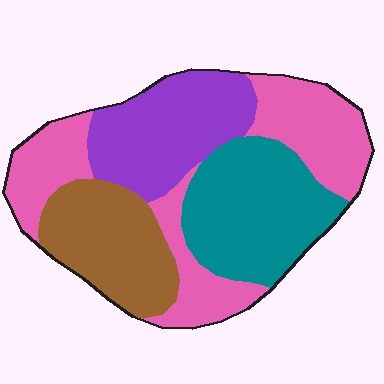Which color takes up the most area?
Pink, at roughly 35%.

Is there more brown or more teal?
Teal.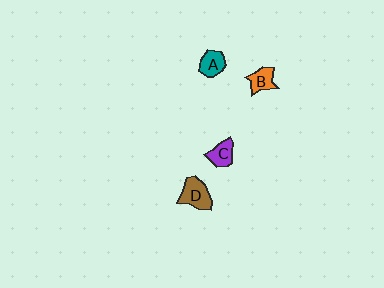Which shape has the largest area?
Shape D (brown).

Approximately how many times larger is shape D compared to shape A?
Approximately 1.4 times.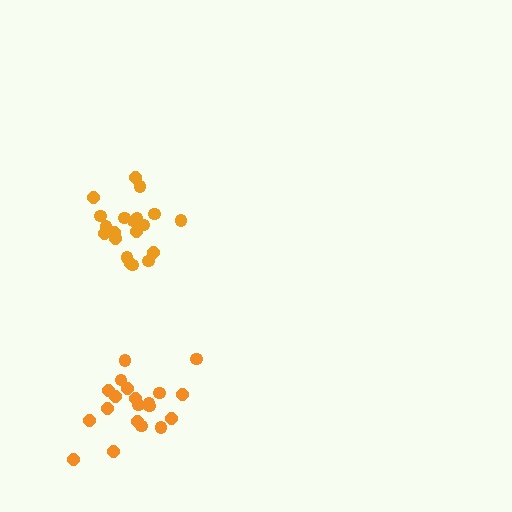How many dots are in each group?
Group 1: 20 dots, Group 2: 20 dots (40 total).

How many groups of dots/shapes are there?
There are 2 groups.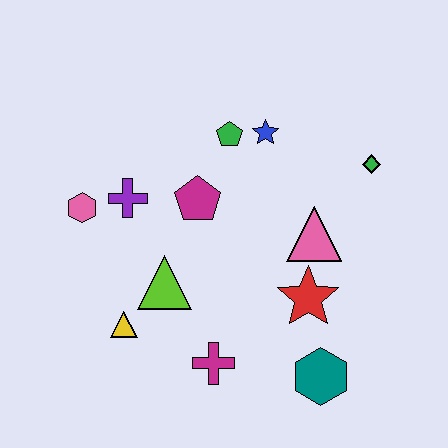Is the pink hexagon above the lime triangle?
Yes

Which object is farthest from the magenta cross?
The green diamond is farthest from the magenta cross.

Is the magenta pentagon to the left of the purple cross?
No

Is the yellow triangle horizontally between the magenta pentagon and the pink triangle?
No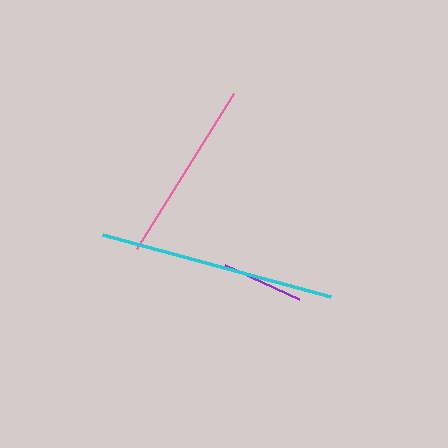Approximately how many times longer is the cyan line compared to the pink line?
The cyan line is approximately 1.3 times the length of the pink line.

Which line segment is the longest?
The cyan line is the longest at approximately 237 pixels.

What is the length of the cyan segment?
The cyan segment is approximately 237 pixels long.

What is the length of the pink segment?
The pink segment is approximately 183 pixels long.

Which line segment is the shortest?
The purple line is the shortest at approximately 81 pixels.